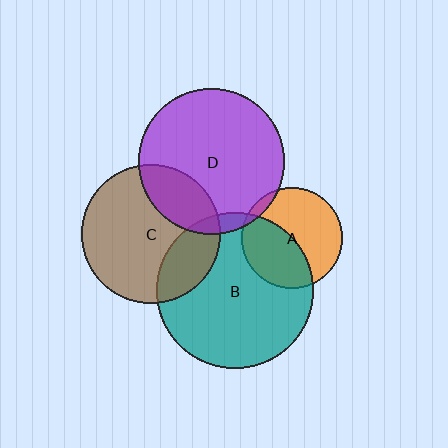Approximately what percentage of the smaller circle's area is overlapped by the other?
Approximately 45%.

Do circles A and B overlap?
Yes.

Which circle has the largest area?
Circle B (teal).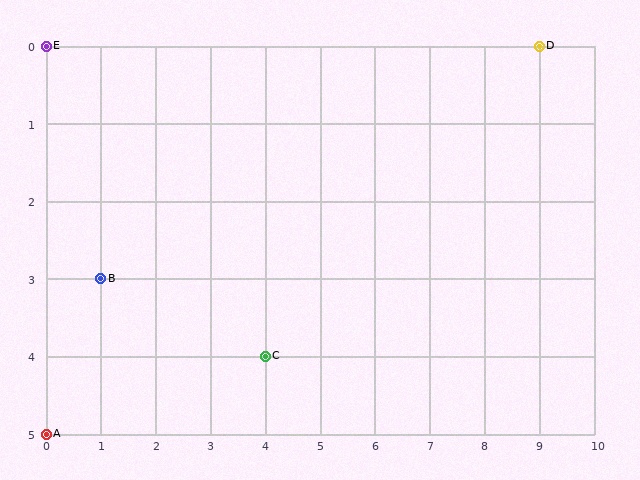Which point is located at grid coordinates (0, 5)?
Point A is at (0, 5).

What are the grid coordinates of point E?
Point E is at grid coordinates (0, 0).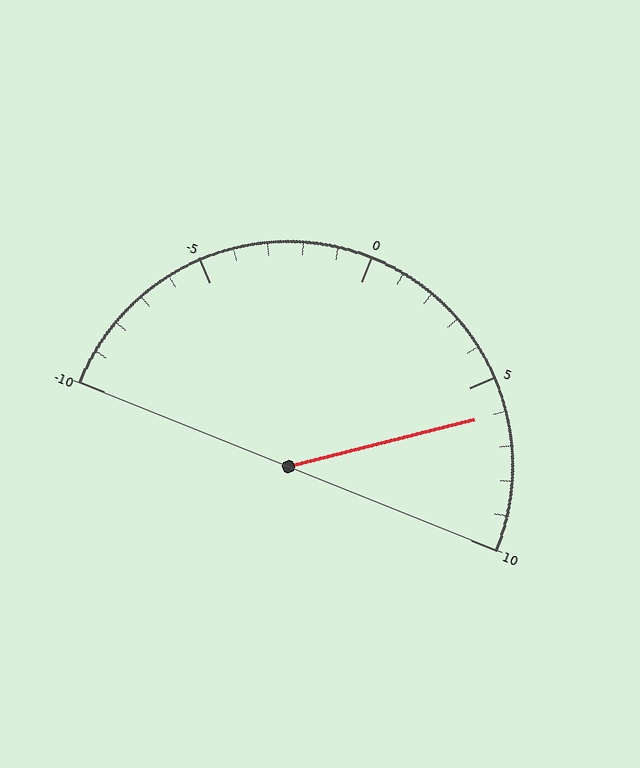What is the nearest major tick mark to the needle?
The nearest major tick mark is 5.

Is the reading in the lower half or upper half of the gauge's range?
The reading is in the upper half of the range (-10 to 10).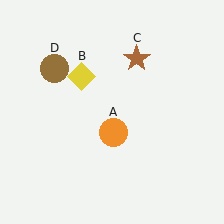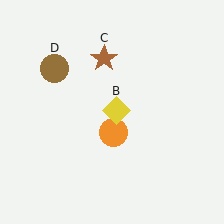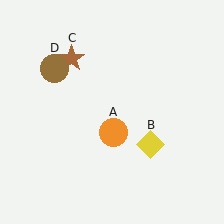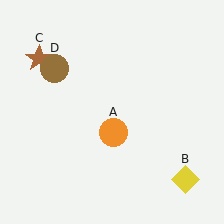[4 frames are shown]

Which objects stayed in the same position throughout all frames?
Orange circle (object A) and brown circle (object D) remained stationary.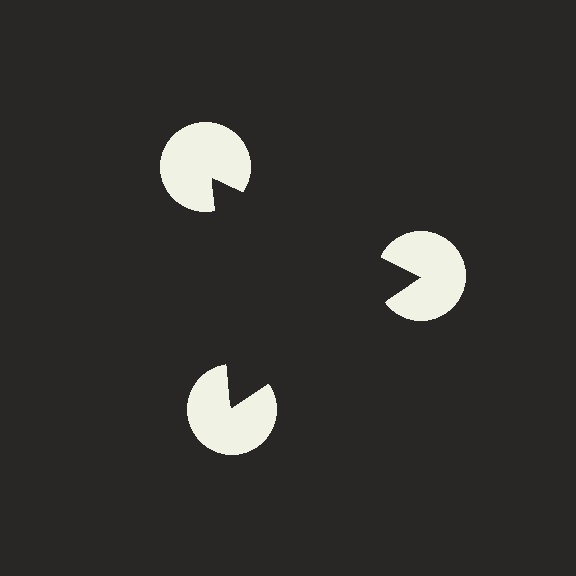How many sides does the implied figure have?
3 sides.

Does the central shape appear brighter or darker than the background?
It typically appears slightly darker than the background, even though no actual brightness change is drawn.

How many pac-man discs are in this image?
There are 3 — one at each vertex of the illusory triangle.